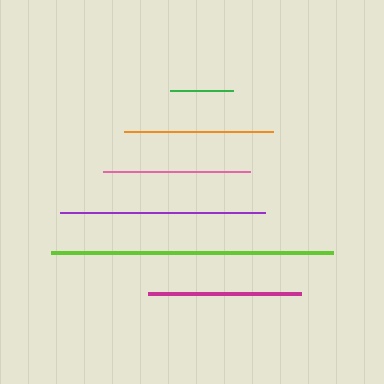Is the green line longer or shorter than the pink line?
The pink line is longer than the green line.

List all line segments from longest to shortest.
From longest to shortest: lime, purple, magenta, orange, pink, green.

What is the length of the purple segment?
The purple segment is approximately 205 pixels long.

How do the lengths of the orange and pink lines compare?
The orange and pink lines are approximately the same length.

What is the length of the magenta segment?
The magenta segment is approximately 153 pixels long.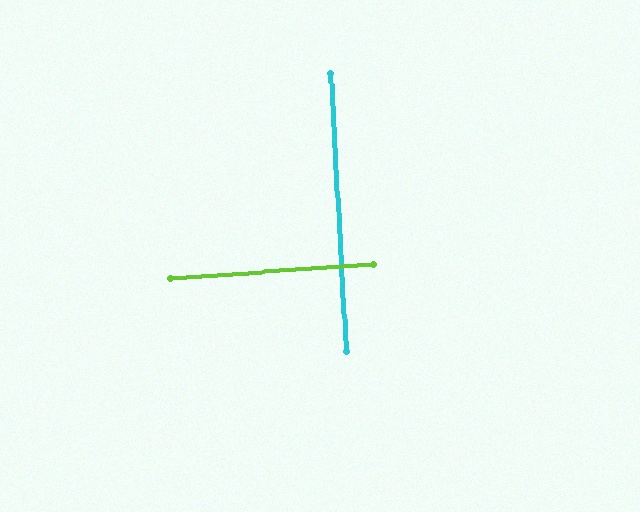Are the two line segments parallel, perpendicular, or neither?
Perpendicular — they meet at approximately 89°.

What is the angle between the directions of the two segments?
Approximately 89 degrees.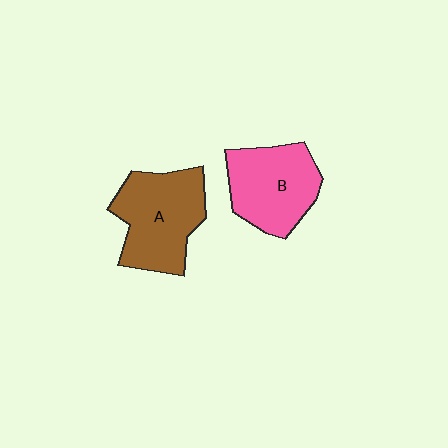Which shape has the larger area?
Shape A (brown).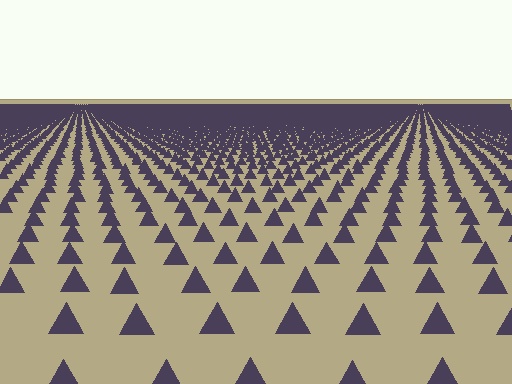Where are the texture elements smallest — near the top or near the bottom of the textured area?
Near the top.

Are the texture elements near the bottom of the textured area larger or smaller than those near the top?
Larger. Near the bottom, elements are closer to the viewer and appear at a bigger on-screen size.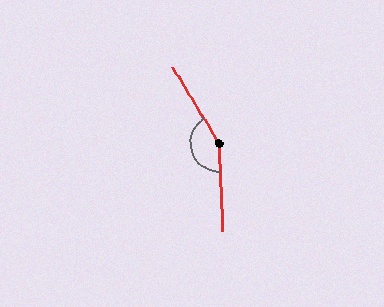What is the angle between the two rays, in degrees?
Approximately 151 degrees.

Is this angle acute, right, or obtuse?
It is obtuse.